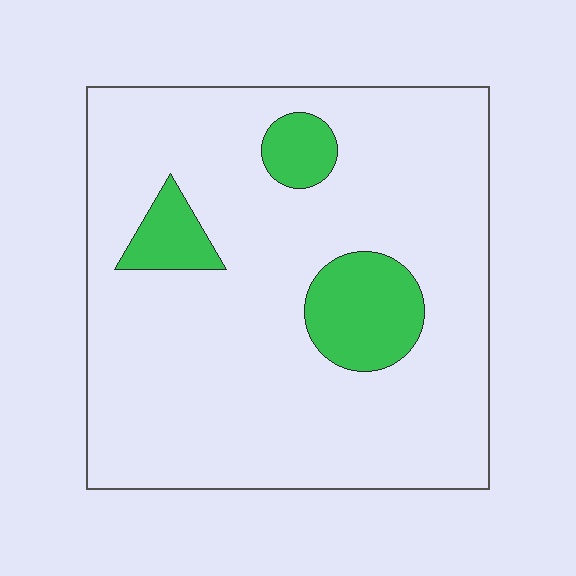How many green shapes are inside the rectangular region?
3.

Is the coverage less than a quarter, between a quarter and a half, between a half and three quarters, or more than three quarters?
Less than a quarter.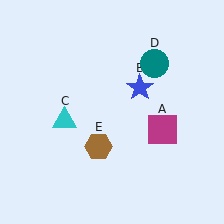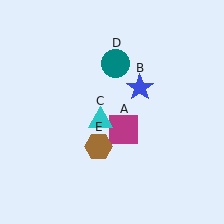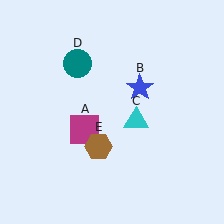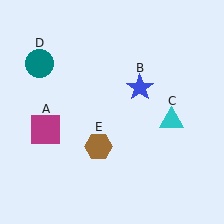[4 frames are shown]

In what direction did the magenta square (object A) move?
The magenta square (object A) moved left.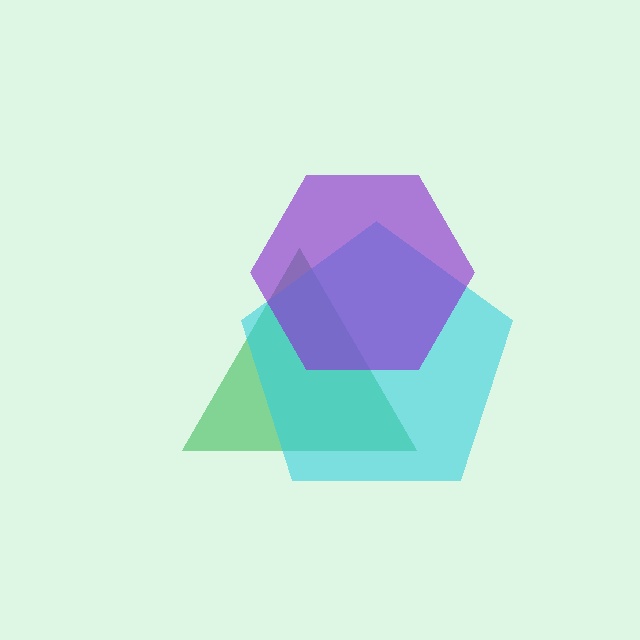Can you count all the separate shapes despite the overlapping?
Yes, there are 3 separate shapes.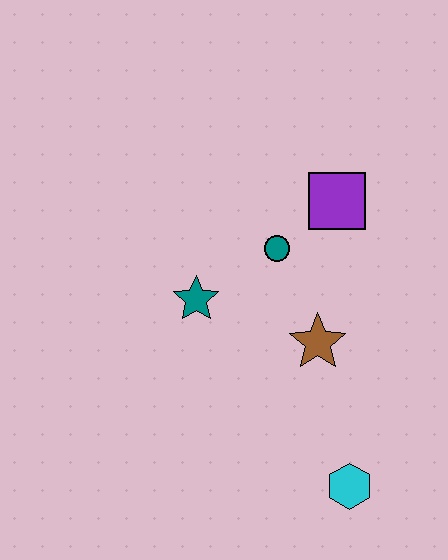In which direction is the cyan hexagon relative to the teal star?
The cyan hexagon is below the teal star.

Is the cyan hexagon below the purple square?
Yes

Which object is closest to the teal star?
The teal circle is closest to the teal star.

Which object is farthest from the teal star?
The cyan hexagon is farthest from the teal star.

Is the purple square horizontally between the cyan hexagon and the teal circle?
Yes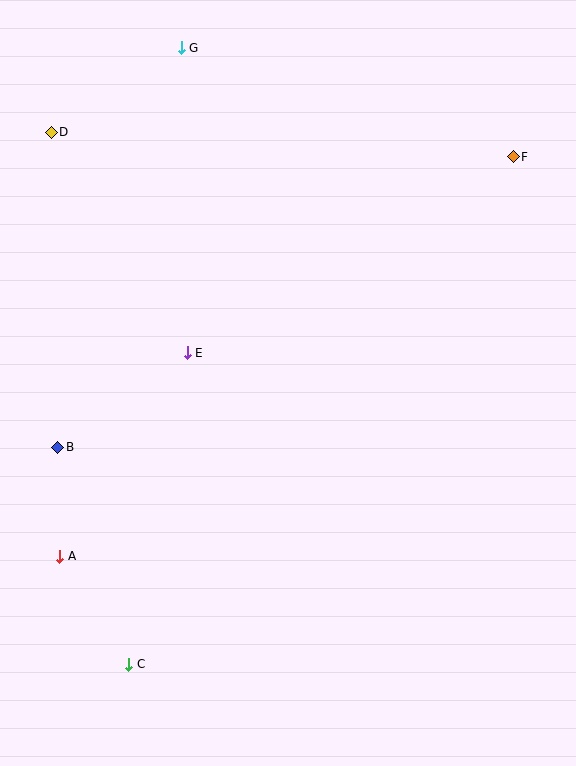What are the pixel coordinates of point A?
Point A is at (60, 556).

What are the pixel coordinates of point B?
Point B is at (58, 447).